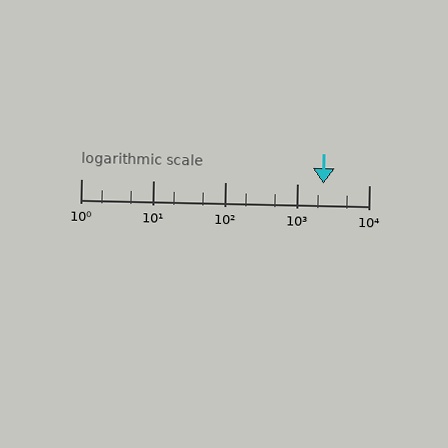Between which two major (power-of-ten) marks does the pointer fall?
The pointer is between 1000 and 10000.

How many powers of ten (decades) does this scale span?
The scale spans 4 decades, from 1 to 10000.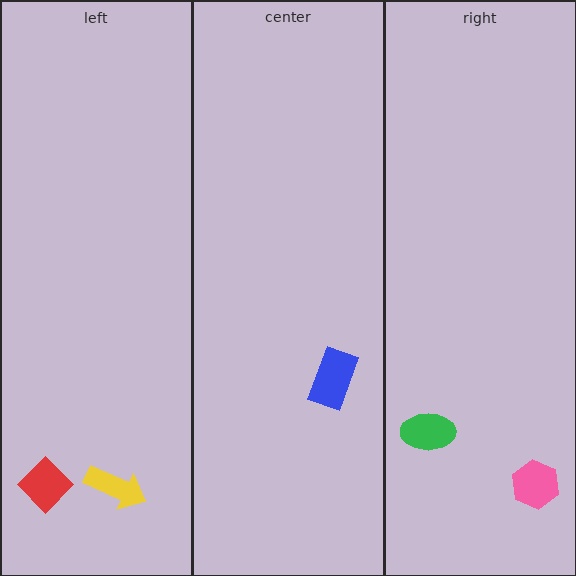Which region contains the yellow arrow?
The left region.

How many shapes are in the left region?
2.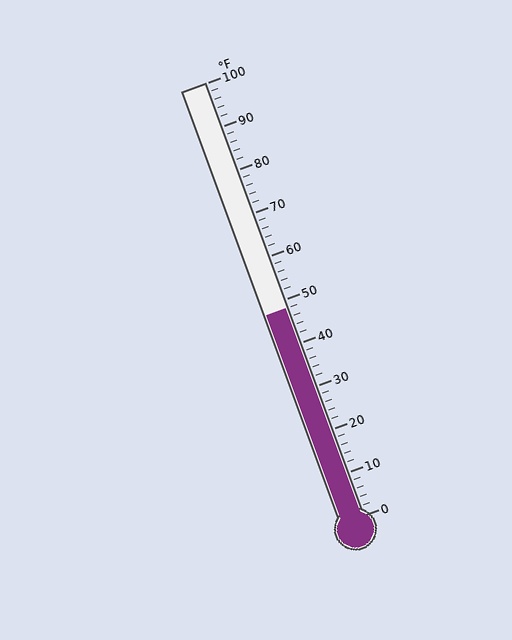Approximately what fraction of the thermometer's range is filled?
The thermometer is filled to approximately 50% of its range.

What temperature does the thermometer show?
The thermometer shows approximately 48°F.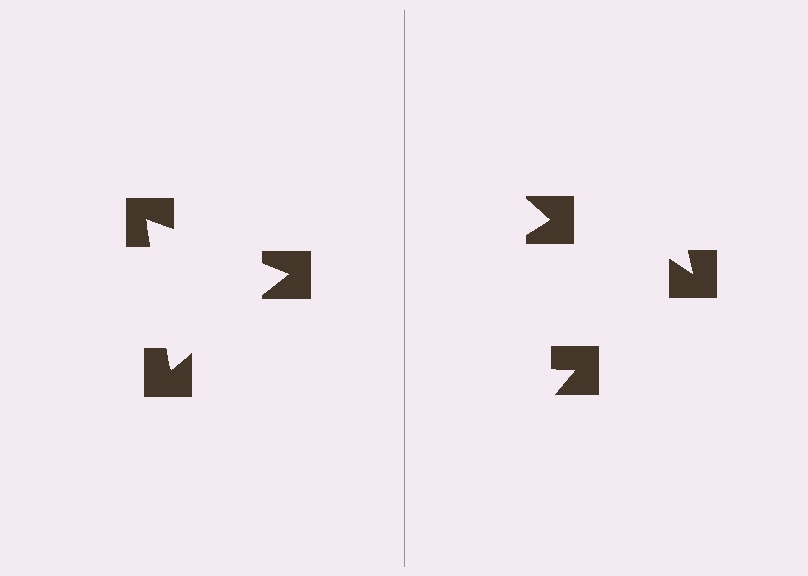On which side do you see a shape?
An illusory triangle appears on the left side. On the right side the wedge cuts are rotated, so no coherent shape forms.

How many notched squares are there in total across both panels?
6 — 3 on each side.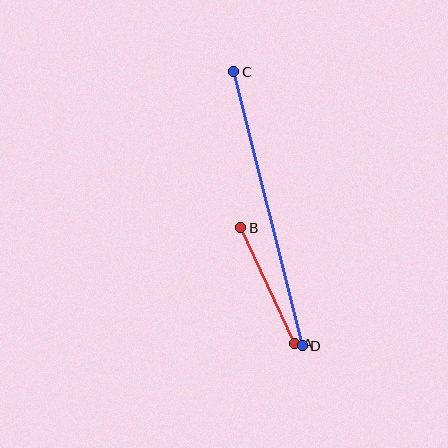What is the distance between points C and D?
The distance is approximately 283 pixels.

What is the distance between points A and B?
The distance is approximately 128 pixels.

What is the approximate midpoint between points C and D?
The midpoint is at approximately (268, 209) pixels.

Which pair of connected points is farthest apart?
Points C and D are farthest apart.